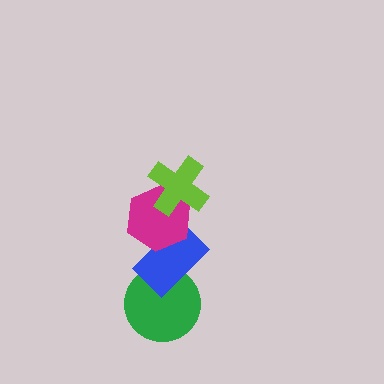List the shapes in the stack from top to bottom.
From top to bottom: the lime cross, the magenta hexagon, the blue rectangle, the green circle.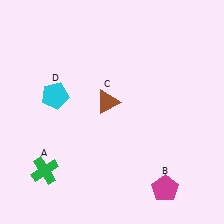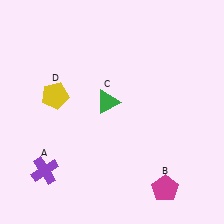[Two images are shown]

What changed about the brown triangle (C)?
In Image 1, C is brown. In Image 2, it changed to green.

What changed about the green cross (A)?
In Image 1, A is green. In Image 2, it changed to purple.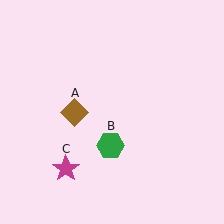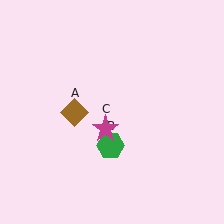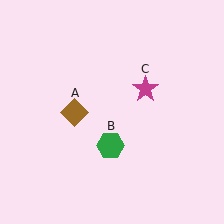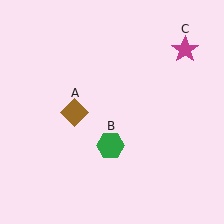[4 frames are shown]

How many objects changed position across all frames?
1 object changed position: magenta star (object C).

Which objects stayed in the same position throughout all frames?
Brown diamond (object A) and green hexagon (object B) remained stationary.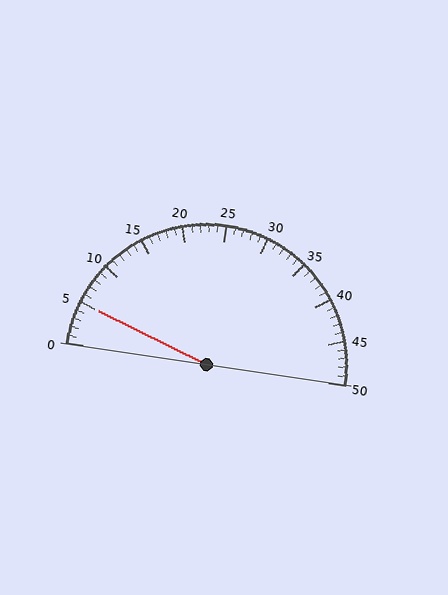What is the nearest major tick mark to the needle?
The nearest major tick mark is 5.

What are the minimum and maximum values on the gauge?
The gauge ranges from 0 to 50.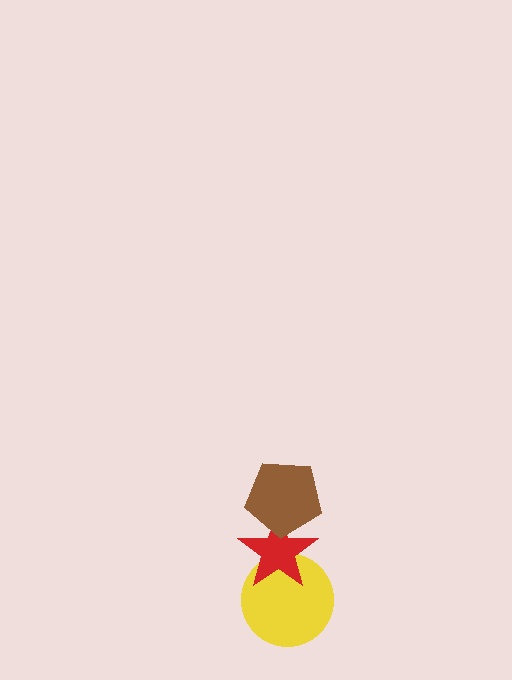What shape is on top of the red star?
The brown pentagon is on top of the red star.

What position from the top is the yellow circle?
The yellow circle is 3rd from the top.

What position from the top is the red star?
The red star is 2nd from the top.